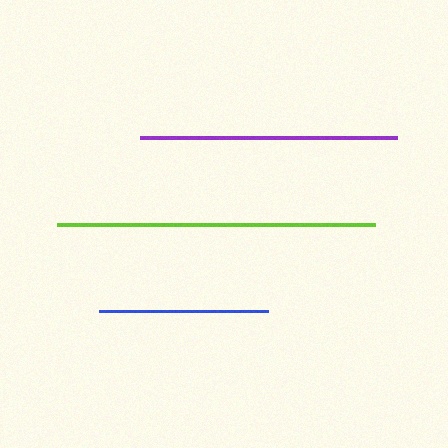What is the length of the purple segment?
The purple segment is approximately 258 pixels long.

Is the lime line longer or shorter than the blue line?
The lime line is longer than the blue line.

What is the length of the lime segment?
The lime segment is approximately 318 pixels long.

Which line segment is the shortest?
The blue line is the shortest at approximately 169 pixels.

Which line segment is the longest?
The lime line is the longest at approximately 318 pixels.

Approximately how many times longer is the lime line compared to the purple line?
The lime line is approximately 1.2 times the length of the purple line.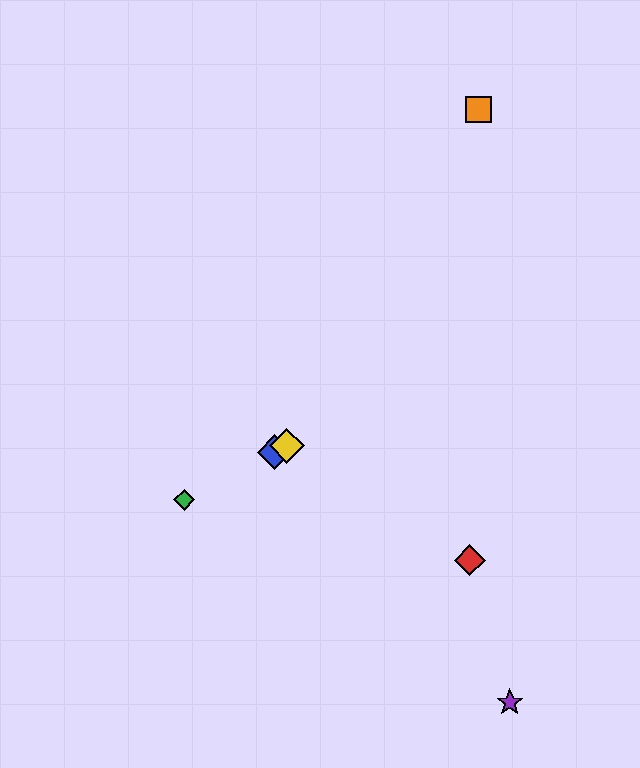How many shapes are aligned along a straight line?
3 shapes (the blue diamond, the green diamond, the yellow diamond) are aligned along a straight line.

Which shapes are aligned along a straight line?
The blue diamond, the green diamond, the yellow diamond are aligned along a straight line.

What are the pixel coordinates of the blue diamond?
The blue diamond is at (275, 452).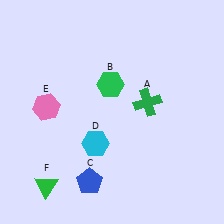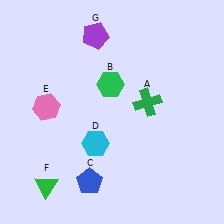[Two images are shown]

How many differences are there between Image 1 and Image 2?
There is 1 difference between the two images.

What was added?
A purple pentagon (G) was added in Image 2.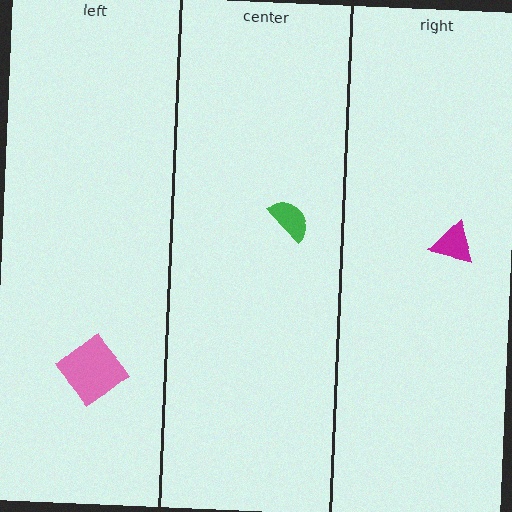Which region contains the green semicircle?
The center region.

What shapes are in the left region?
The pink diamond.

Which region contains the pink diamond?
The left region.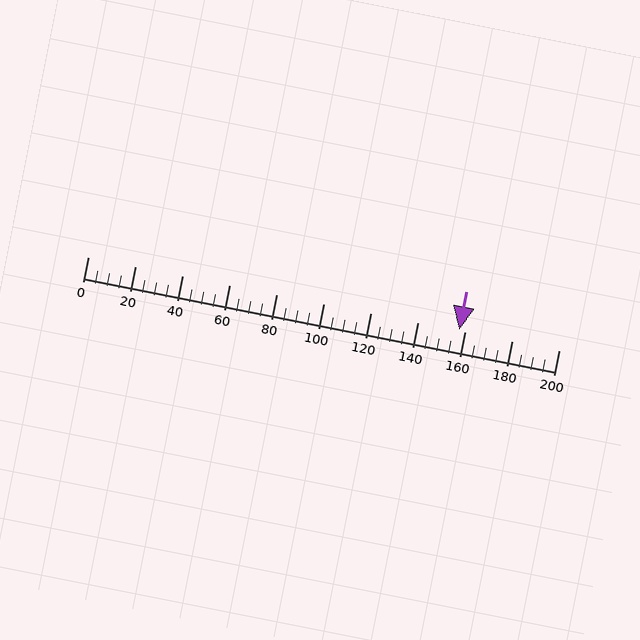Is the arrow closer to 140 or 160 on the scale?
The arrow is closer to 160.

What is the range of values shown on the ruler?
The ruler shows values from 0 to 200.